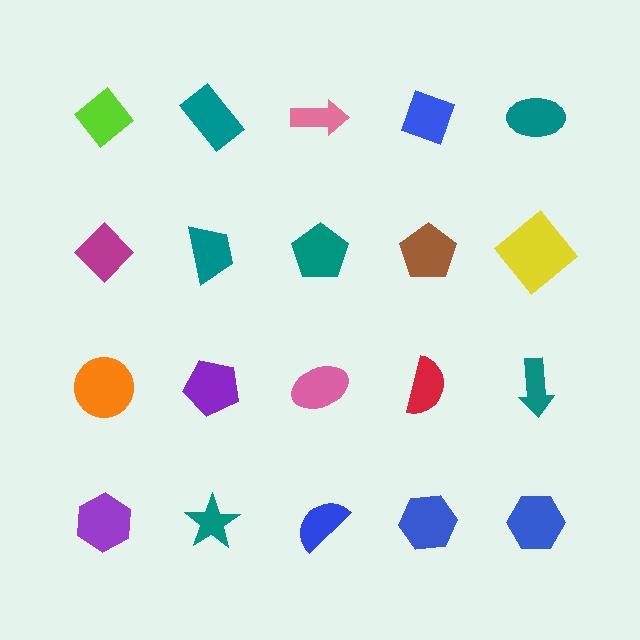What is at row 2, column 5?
A yellow diamond.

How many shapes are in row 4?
5 shapes.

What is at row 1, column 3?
A pink arrow.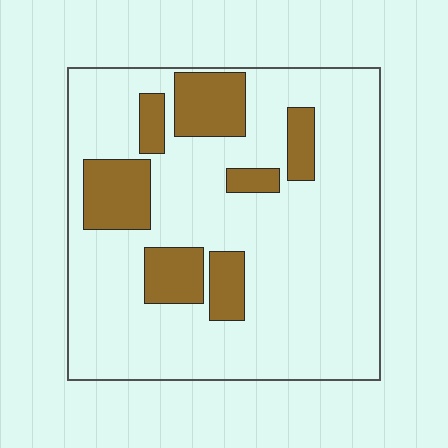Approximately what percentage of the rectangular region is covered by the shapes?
Approximately 20%.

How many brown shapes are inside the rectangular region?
7.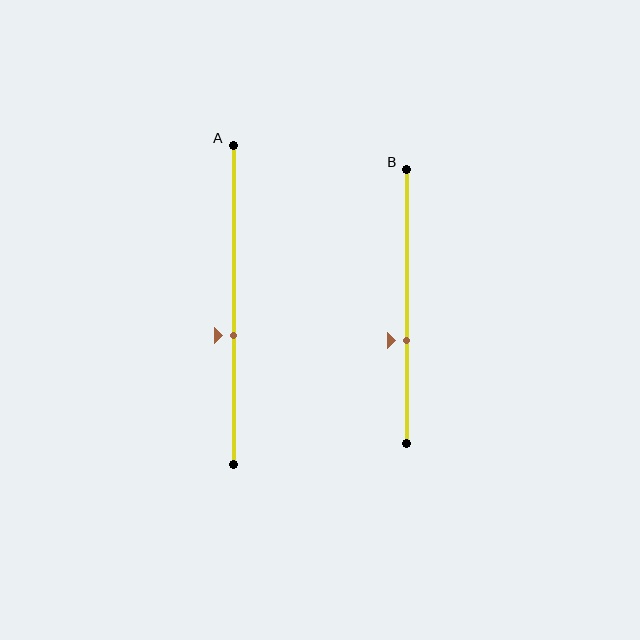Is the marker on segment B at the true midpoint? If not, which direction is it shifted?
No, the marker on segment B is shifted downward by about 12% of the segment length.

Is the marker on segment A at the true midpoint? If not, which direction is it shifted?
No, the marker on segment A is shifted downward by about 10% of the segment length.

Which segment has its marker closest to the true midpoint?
Segment A has its marker closest to the true midpoint.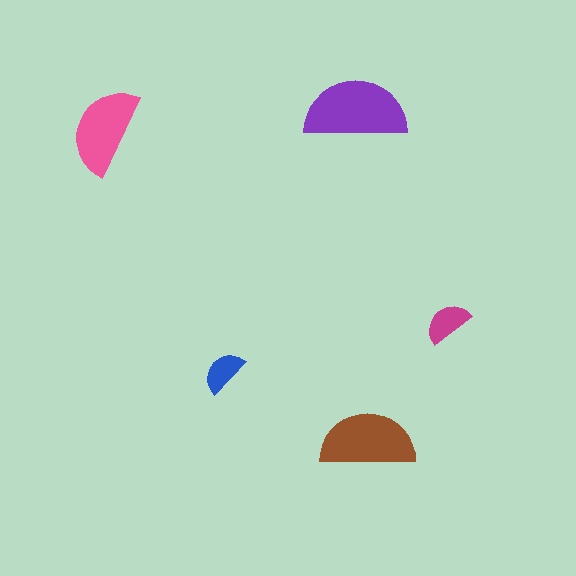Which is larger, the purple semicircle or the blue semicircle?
The purple one.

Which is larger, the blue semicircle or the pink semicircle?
The pink one.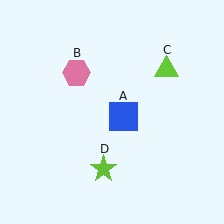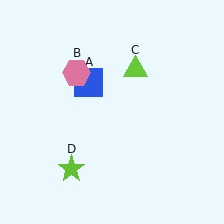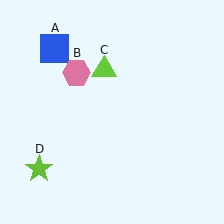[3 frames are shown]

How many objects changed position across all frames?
3 objects changed position: blue square (object A), lime triangle (object C), lime star (object D).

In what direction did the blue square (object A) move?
The blue square (object A) moved up and to the left.